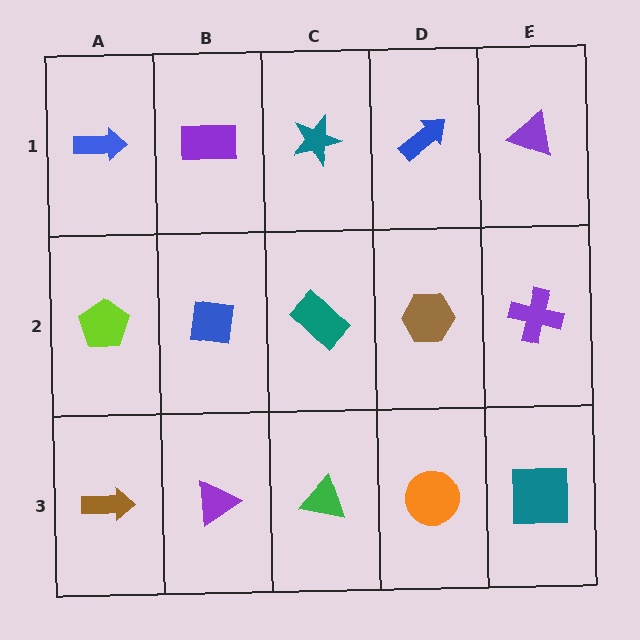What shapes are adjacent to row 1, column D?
A brown hexagon (row 2, column D), a teal star (row 1, column C), a purple triangle (row 1, column E).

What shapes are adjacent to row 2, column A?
A blue arrow (row 1, column A), a brown arrow (row 3, column A), a blue square (row 2, column B).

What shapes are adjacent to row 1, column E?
A purple cross (row 2, column E), a blue arrow (row 1, column D).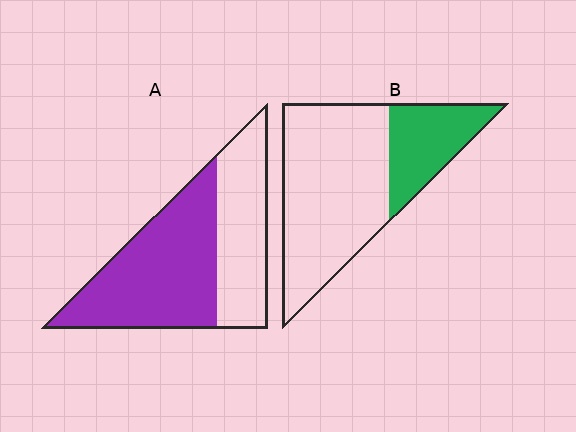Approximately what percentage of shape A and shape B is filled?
A is approximately 60% and B is approximately 30%.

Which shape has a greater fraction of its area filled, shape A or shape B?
Shape A.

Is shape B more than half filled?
No.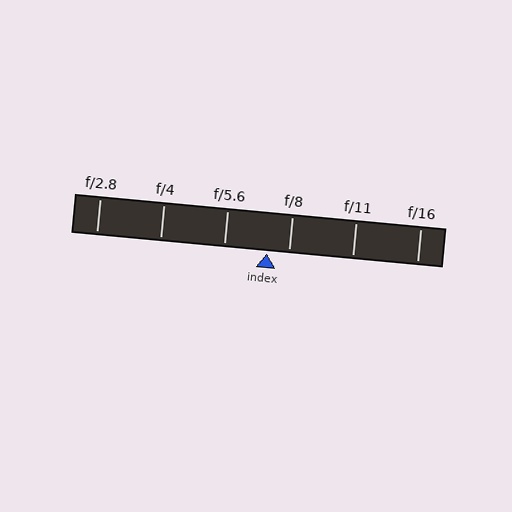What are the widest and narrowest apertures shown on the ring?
The widest aperture shown is f/2.8 and the narrowest is f/16.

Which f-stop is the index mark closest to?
The index mark is closest to f/8.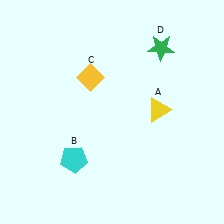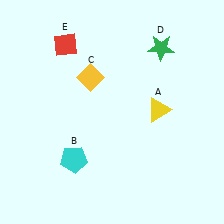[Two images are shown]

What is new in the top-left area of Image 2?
A red diamond (E) was added in the top-left area of Image 2.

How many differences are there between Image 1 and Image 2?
There is 1 difference between the two images.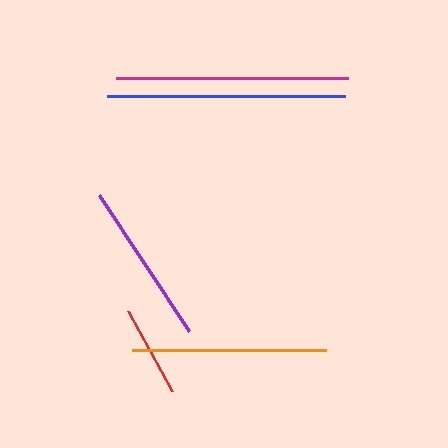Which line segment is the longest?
The blue line is the longest at approximately 238 pixels.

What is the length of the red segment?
The red segment is approximately 92 pixels long.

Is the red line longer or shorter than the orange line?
The orange line is longer than the red line.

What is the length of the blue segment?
The blue segment is approximately 238 pixels long.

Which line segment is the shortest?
The red line is the shortest at approximately 92 pixels.